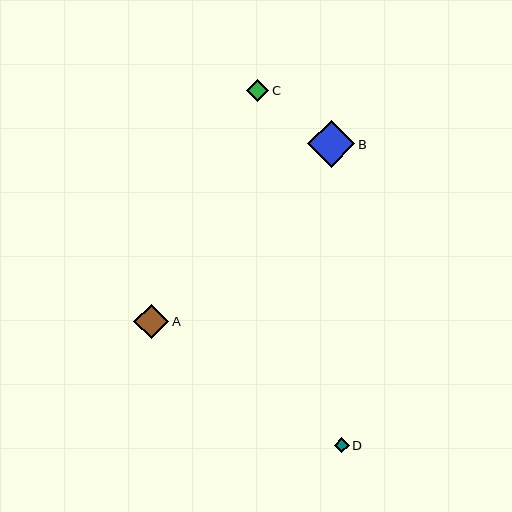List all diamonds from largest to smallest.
From largest to smallest: B, A, C, D.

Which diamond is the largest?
Diamond B is the largest with a size of approximately 47 pixels.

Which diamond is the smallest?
Diamond D is the smallest with a size of approximately 15 pixels.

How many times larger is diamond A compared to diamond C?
Diamond A is approximately 1.6 times the size of diamond C.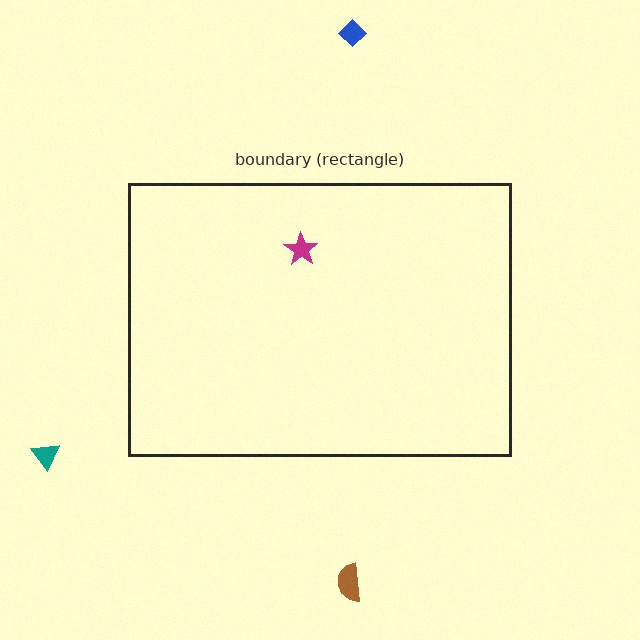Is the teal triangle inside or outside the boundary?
Outside.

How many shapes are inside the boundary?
1 inside, 3 outside.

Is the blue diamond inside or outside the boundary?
Outside.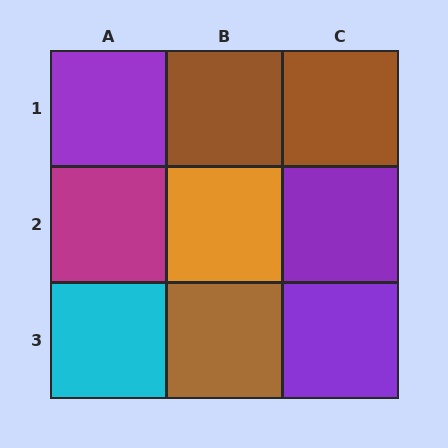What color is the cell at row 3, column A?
Cyan.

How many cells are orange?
1 cell is orange.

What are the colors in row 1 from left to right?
Purple, brown, brown.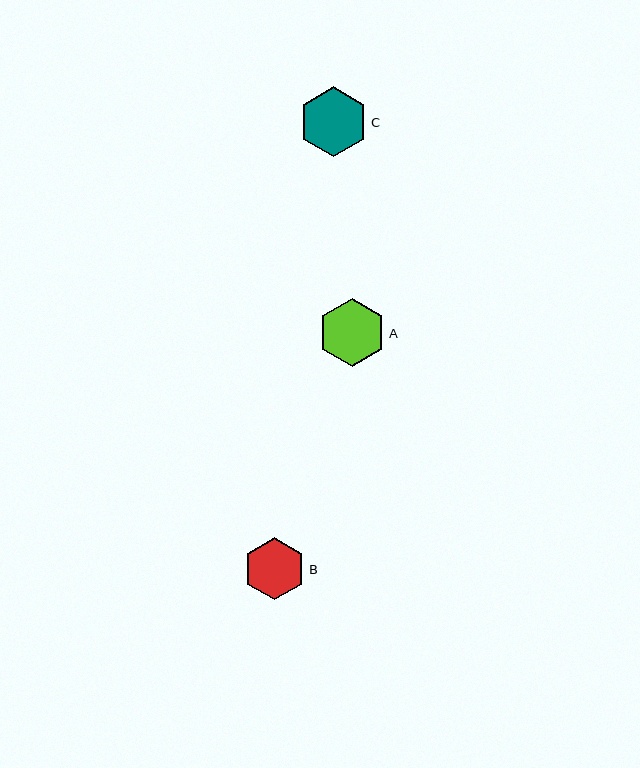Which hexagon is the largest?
Hexagon C is the largest with a size of approximately 70 pixels.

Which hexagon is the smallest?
Hexagon B is the smallest with a size of approximately 62 pixels.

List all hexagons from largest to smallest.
From largest to smallest: C, A, B.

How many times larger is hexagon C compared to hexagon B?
Hexagon C is approximately 1.1 times the size of hexagon B.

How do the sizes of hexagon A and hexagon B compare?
Hexagon A and hexagon B are approximately the same size.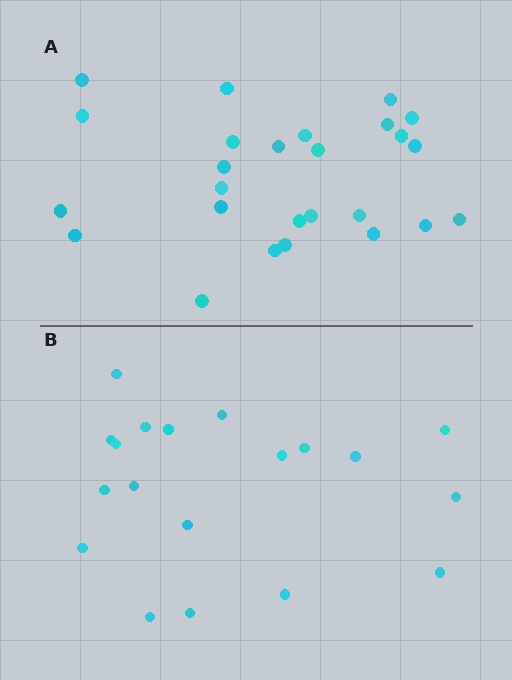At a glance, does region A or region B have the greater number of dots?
Region A (the top region) has more dots.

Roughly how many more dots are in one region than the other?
Region A has roughly 8 or so more dots than region B.